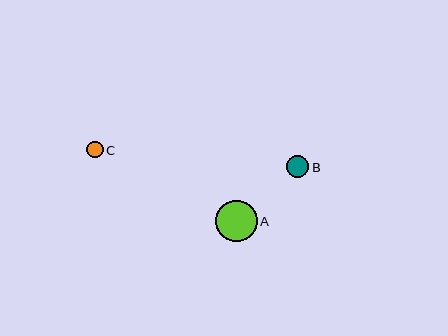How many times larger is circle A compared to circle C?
Circle A is approximately 2.5 times the size of circle C.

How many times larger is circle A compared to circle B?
Circle A is approximately 1.8 times the size of circle B.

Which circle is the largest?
Circle A is the largest with a size of approximately 41 pixels.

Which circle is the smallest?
Circle C is the smallest with a size of approximately 17 pixels.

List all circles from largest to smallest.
From largest to smallest: A, B, C.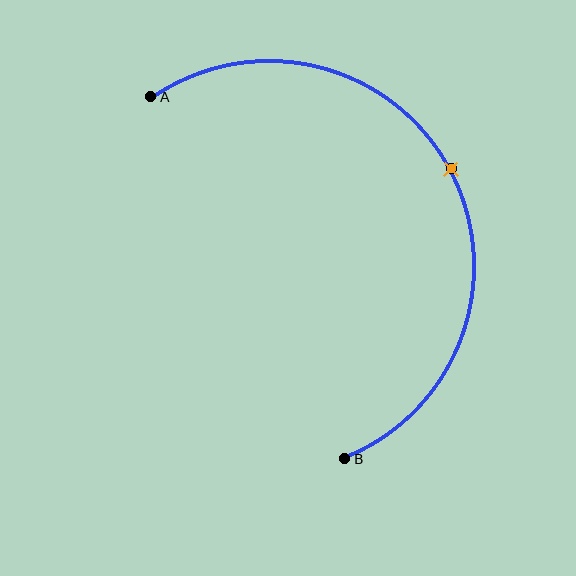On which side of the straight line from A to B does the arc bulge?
The arc bulges to the right of the straight line connecting A and B.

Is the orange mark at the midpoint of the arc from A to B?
Yes. The orange mark lies on the arc at equal arc-length from both A and B — it is the arc midpoint.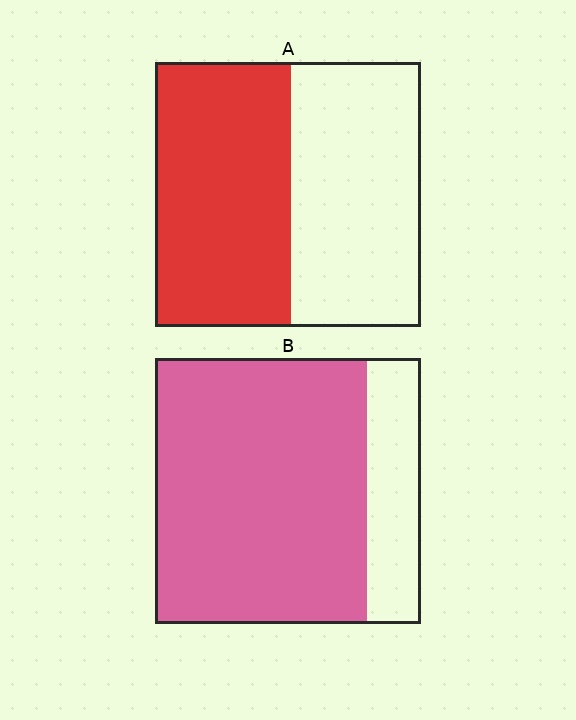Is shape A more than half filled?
Roughly half.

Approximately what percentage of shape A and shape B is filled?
A is approximately 50% and B is approximately 80%.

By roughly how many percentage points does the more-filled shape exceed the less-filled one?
By roughly 30 percentage points (B over A).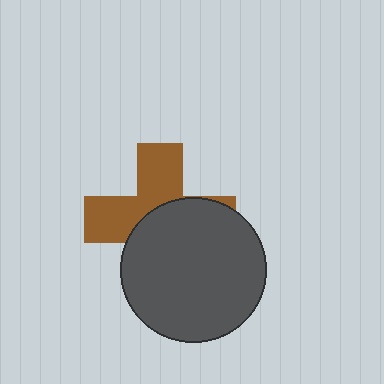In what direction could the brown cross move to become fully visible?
The brown cross could move up. That would shift it out from behind the dark gray circle entirely.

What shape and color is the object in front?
The object in front is a dark gray circle.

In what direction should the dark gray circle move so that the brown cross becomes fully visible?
The dark gray circle should move down. That is the shortest direction to clear the overlap and leave the brown cross fully visible.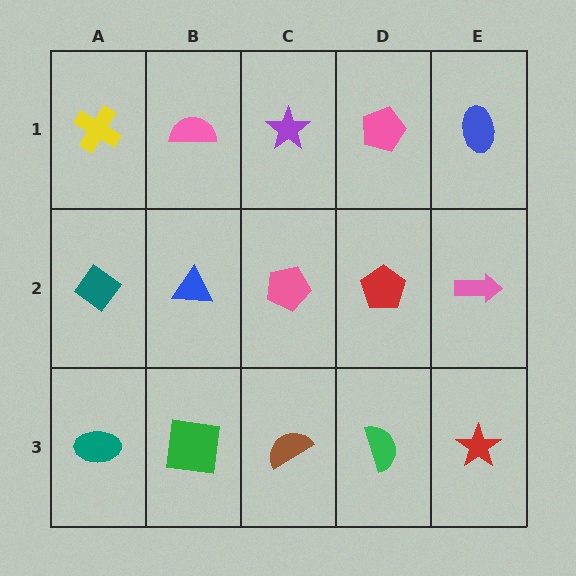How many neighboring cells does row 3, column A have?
2.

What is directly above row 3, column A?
A teal diamond.